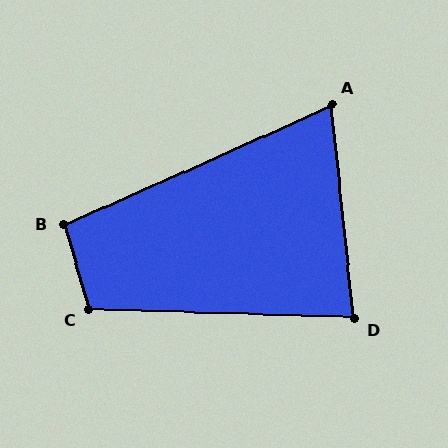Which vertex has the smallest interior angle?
A, at approximately 72 degrees.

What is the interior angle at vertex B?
Approximately 98 degrees (obtuse).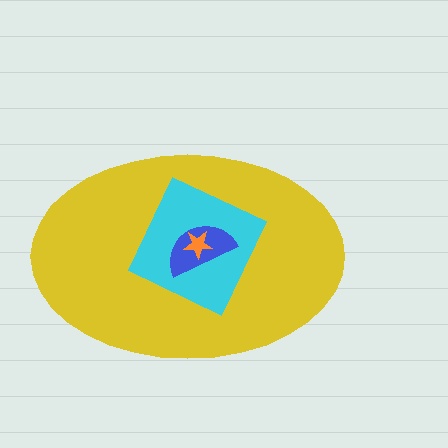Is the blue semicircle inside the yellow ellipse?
Yes.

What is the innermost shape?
The orange star.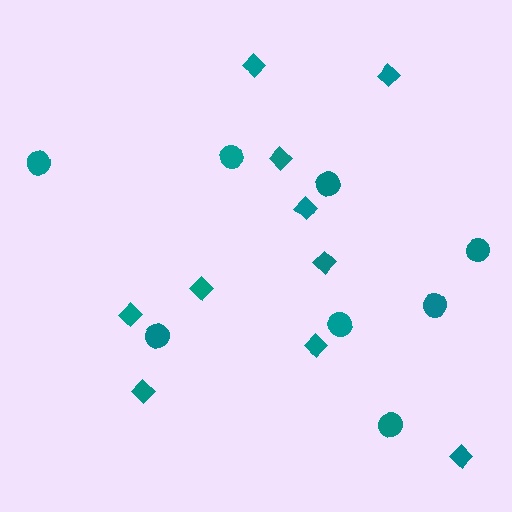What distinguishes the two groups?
There are 2 groups: one group of diamonds (10) and one group of circles (8).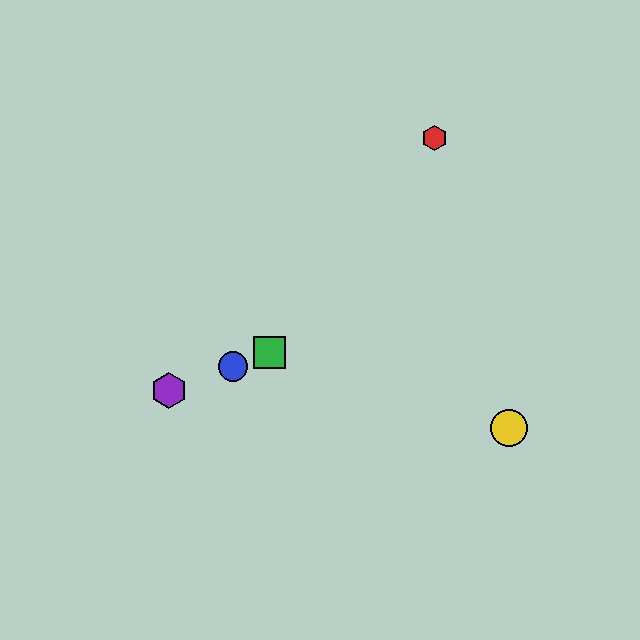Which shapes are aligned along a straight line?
The blue circle, the green square, the purple hexagon are aligned along a straight line.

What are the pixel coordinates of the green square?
The green square is at (270, 352).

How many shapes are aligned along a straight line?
3 shapes (the blue circle, the green square, the purple hexagon) are aligned along a straight line.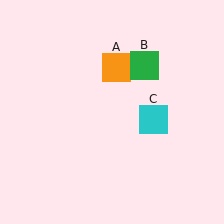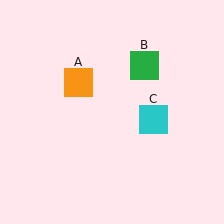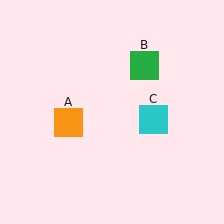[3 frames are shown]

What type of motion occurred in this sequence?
The orange square (object A) rotated counterclockwise around the center of the scene.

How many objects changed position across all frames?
1 object changed position: orange square (object A).